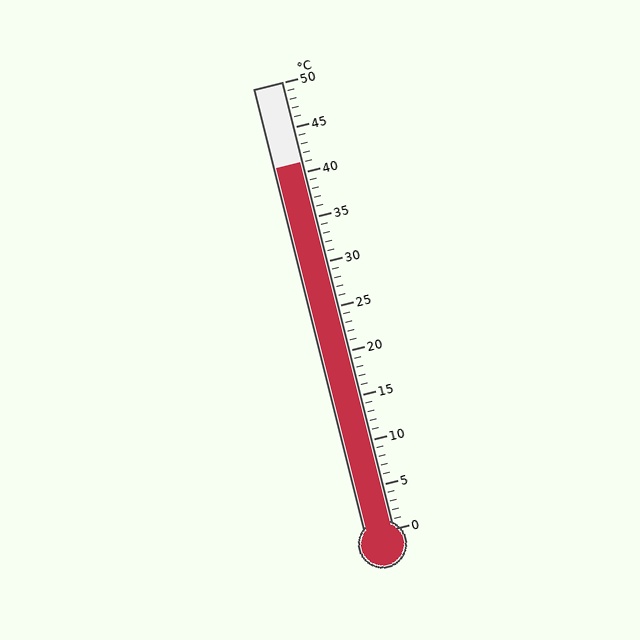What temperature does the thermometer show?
The thermometer shows approximately 41°C.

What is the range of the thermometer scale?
The thermometer scale ranges from 0°C to 50°C.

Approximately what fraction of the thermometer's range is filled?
The thermometer is filled to approximately 80% of its range.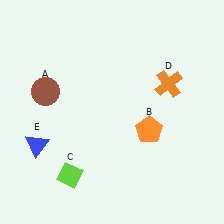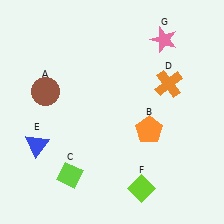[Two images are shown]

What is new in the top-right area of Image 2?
A pink star (G) was added in the top-right area of Image 2.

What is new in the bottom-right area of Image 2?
A lime diamond (F) was added in the bottom-right area of Image 2.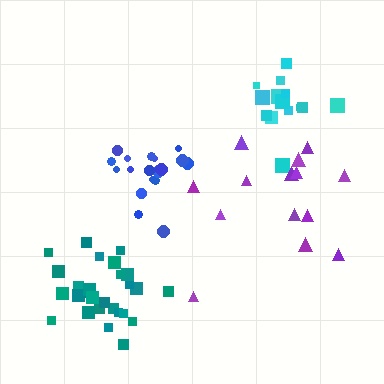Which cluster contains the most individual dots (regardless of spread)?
Teal (27).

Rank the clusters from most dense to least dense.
blue, teal, cyan, purple.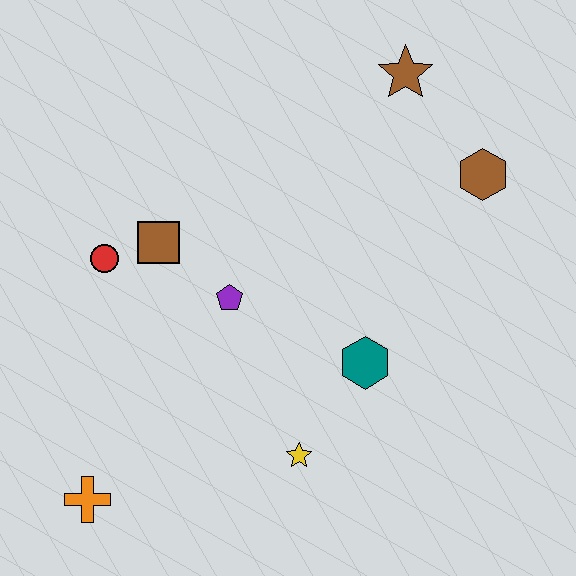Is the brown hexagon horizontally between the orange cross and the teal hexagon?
No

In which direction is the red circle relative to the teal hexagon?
The red circle is to the left of the teal hexagon.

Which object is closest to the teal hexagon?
The yellow star is closest to the teal hexagon.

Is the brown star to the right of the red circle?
Yes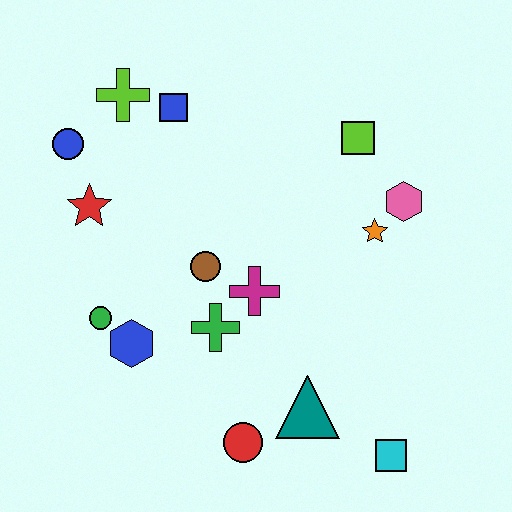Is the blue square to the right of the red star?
Yes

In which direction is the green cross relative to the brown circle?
The green cross is below the brown circle.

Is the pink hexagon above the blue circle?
No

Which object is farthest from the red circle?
The lime cross is farthest from the red circle.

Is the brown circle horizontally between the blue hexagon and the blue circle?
No